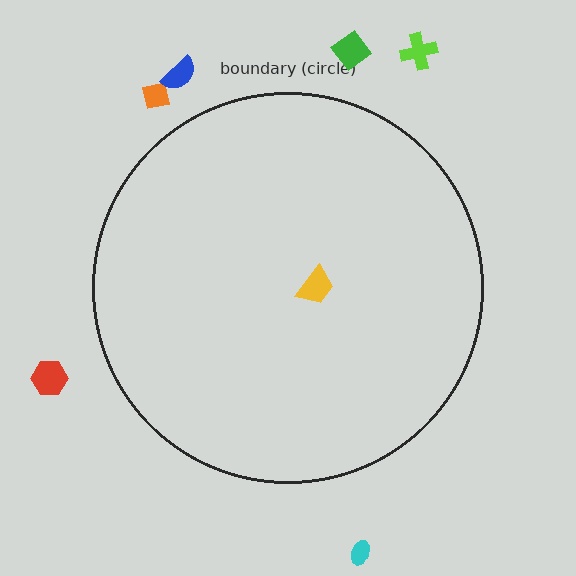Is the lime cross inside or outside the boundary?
Outside.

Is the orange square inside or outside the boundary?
Outside.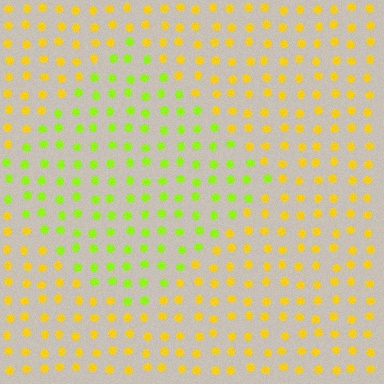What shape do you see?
I see a diamond.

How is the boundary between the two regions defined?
The boundary is defined purely by a slight shift in hue (about 39 degrees). Spacing, size, and orientation are identical on both sides.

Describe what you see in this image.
The image is filled with small yellow elements in a uniform arrangement. A diamond-shaped region is visible where the elements are tinted to a slightly different hue, forming a subtle color boundary.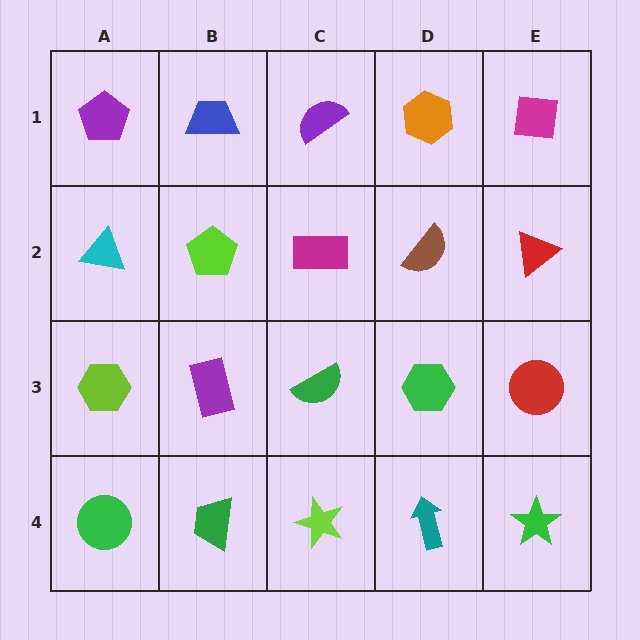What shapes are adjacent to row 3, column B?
A lime pentagon (row 2, column B), a green trapezoid (row 4, column B), a lime hexagon (row 3, column A), a green semicircle (row 3, column C).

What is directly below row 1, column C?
A magenta rectangle.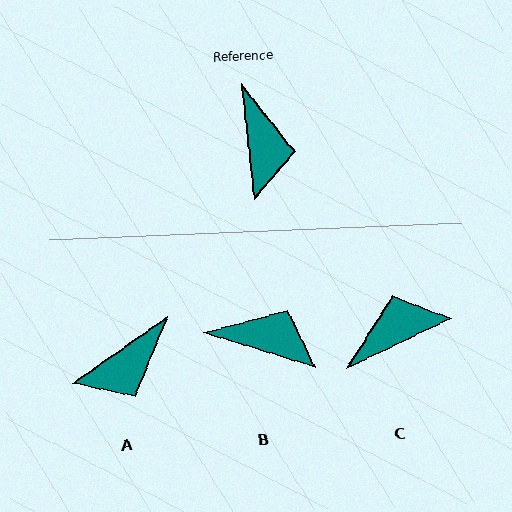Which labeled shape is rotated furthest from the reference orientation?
C, about 109 degrees away.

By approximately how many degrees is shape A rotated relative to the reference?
Approximately 61 degrees clockwise.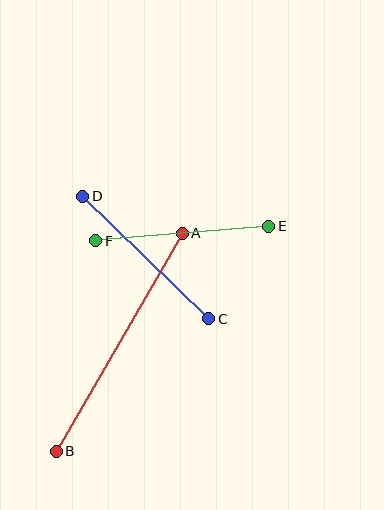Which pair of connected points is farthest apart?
Points A and B are farthest apart.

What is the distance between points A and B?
The distance is approximately 252 pixels.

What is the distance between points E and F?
The distance is approximately 174 pixels.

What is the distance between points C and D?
The distance is approximately 176 pixels.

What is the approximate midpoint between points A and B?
The midpoint is at approximately (119, 342) pixels.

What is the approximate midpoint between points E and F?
The midpoint is at approximately (182, 233) pixels.